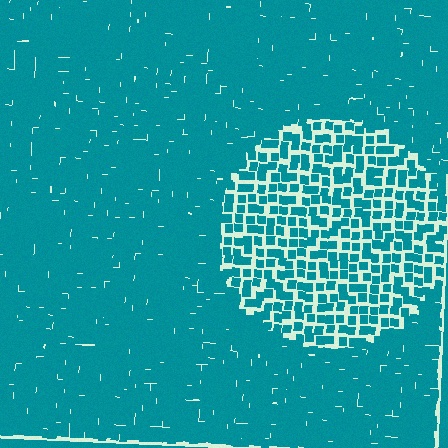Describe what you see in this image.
The image contains small teal elements arranged at two different densities. A circle-shaped region is visible where the elements are less densely packed than the surrounding area.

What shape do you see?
I see a circle.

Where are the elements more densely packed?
The elements are more densely packed outside the circle boundary.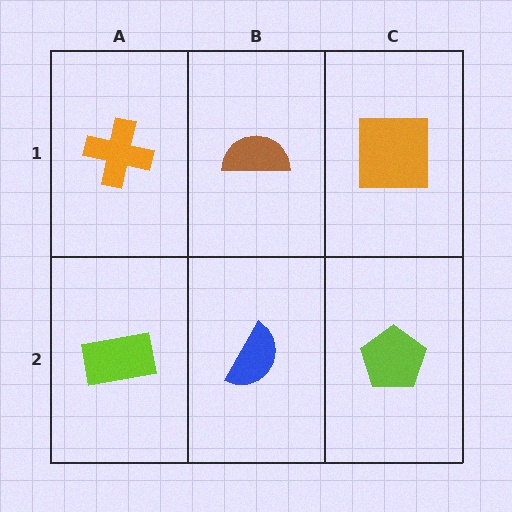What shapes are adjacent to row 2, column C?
An orange square (row 1, column C), a blue semicircle (row 2, column B).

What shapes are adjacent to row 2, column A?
An orange cross (row 1, column A), a blue semicircle (row 2, column B).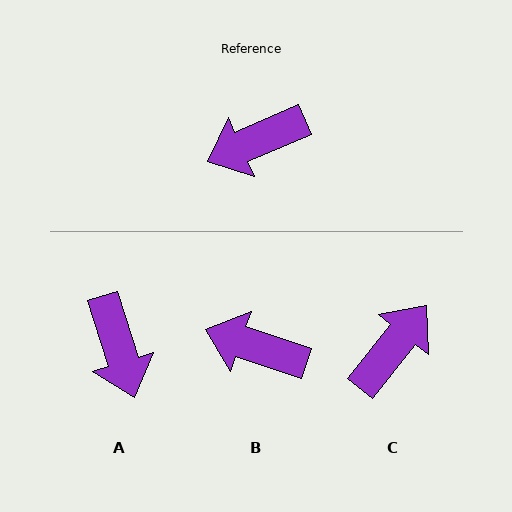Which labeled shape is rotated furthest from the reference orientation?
C, about 152 degrees away.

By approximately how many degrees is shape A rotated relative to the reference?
Approximately 84 degrees counter-clockwise.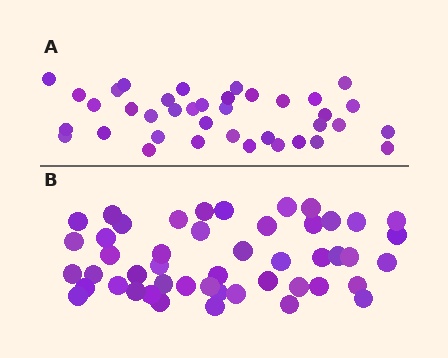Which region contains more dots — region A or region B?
Region B (the bottom region) has more dots.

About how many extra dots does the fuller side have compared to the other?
Region B has roughly 10 or so more dots than region A.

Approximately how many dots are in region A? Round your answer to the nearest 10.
About 40 dots. (The exact count is 38, which rounds to 40.)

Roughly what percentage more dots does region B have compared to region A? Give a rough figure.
About 25% more.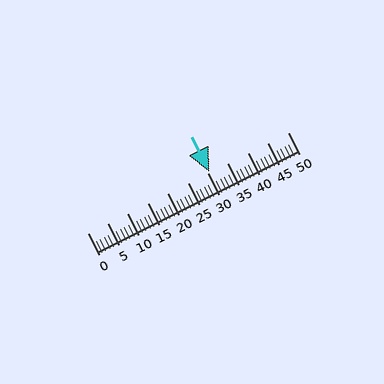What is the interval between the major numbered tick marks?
The major tick marks are spaced 5 units apart.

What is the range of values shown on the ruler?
The ruler shows values from 0 to 50.